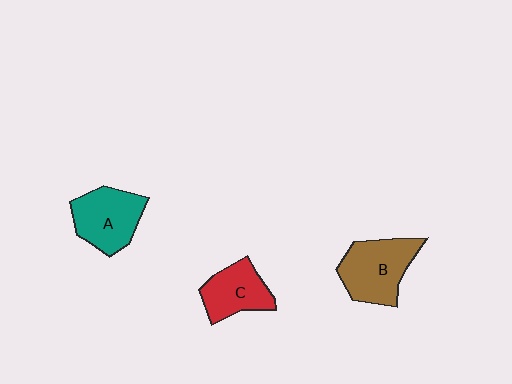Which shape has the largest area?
Shape B (brown).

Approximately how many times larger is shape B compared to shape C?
Approximately 1.3 times.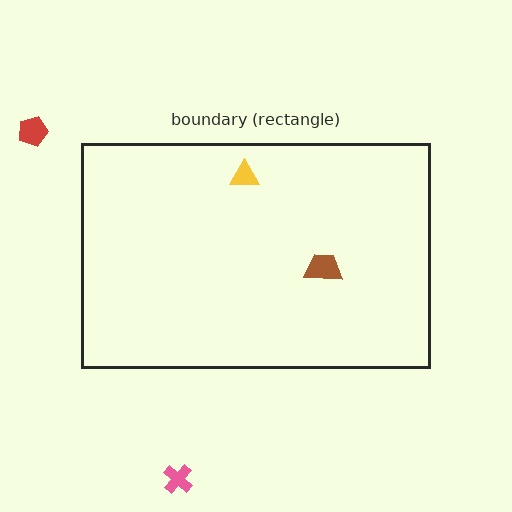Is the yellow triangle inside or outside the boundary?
Inside.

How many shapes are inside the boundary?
2 inside, 2 outside.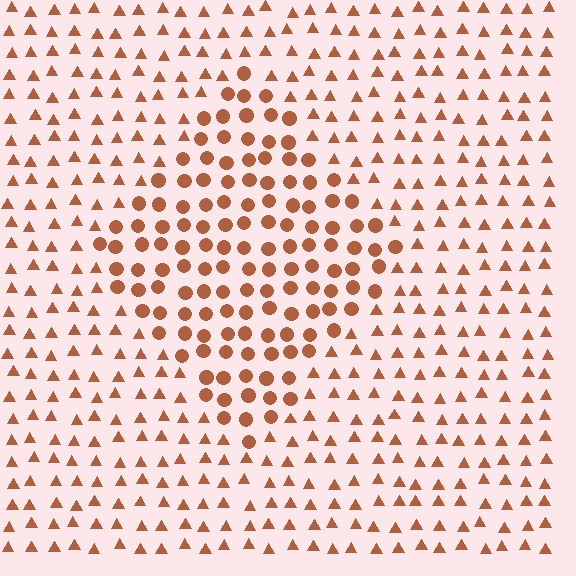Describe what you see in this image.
The image is filled with small brown elements arranged in a uniform grid. A diamond-shaped region contains circles, while the surrounding area contains triangles. The boundary is defined purely by the change in element shape.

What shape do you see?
I see a diamond.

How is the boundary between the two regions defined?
The boundary is defined by a change in element shape: circles inside vs. triangles outside. All elements share the same color and spacing.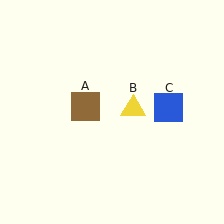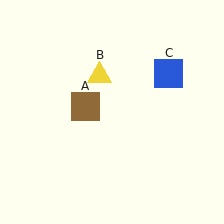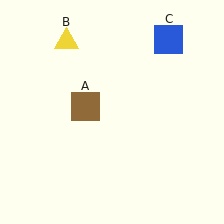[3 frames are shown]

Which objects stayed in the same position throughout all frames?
Brown square (object A) remained stationary.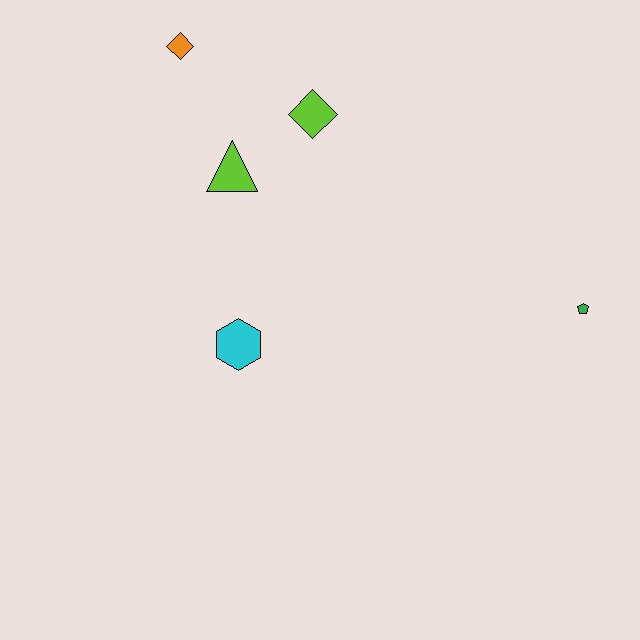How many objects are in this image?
There are 5 objects.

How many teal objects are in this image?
There are no teal objects.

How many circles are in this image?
There are no circles.